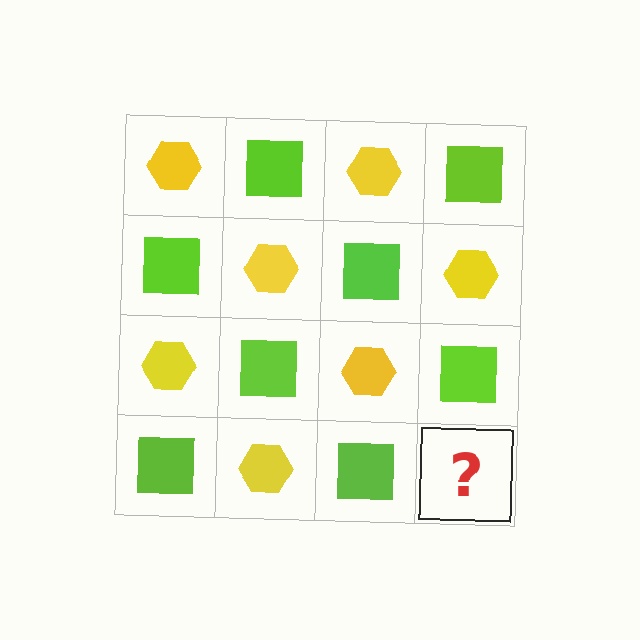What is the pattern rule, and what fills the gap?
The rule is that it alternates yellow hexagon and lime square in a checkerboard pattern. The gap should be filled with a yellow hexagon.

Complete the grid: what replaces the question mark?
The question mark should be replaced with a yellow hexagon.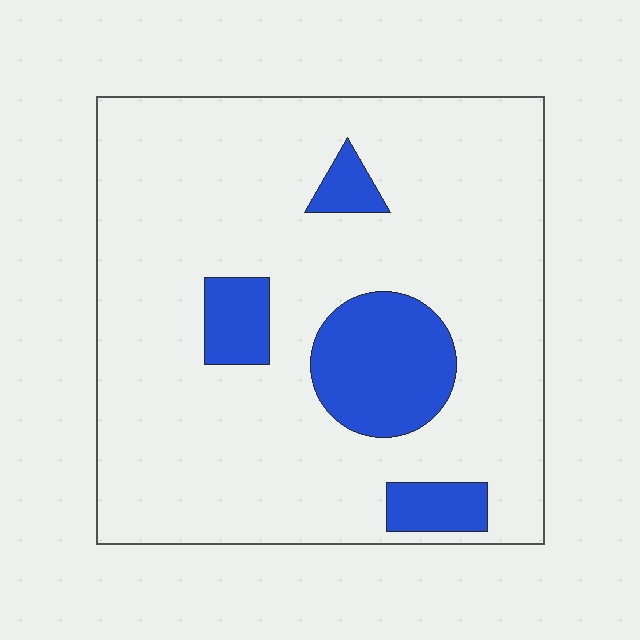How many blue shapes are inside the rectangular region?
4.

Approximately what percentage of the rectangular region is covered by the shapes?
Approximately 15%.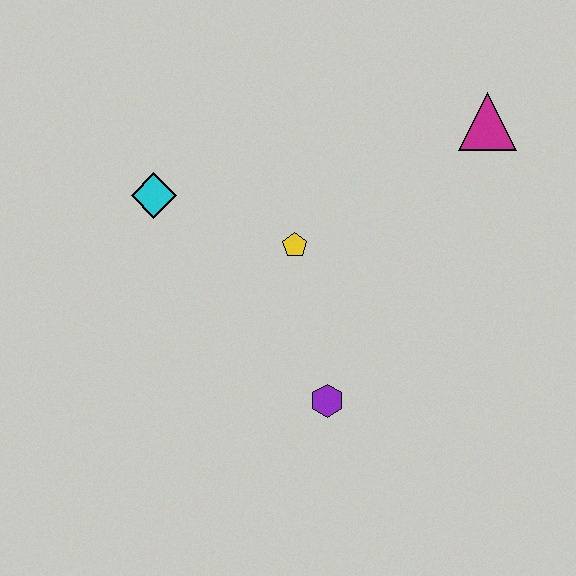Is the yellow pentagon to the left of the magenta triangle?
Yes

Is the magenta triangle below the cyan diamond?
No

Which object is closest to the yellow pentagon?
The cyan diamond is closest to the yellow pentagon.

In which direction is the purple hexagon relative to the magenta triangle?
The purple hexagon is below the magenta triangle.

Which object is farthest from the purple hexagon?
The magenta triangle is farthest from the purple hexagon.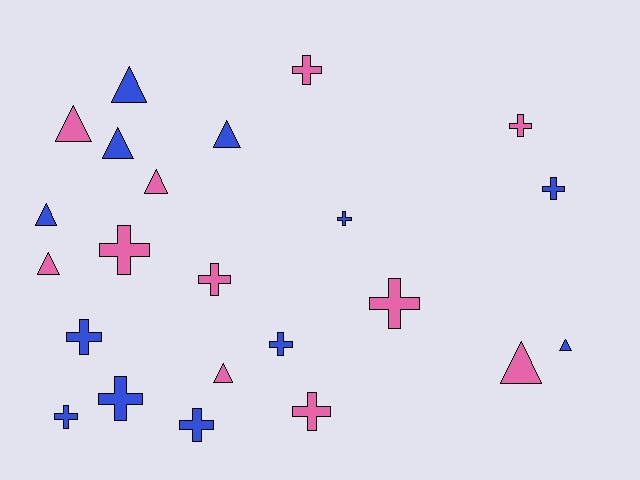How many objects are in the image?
There are 23 objects.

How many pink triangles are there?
There are 5 pink triangles.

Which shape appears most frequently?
Cross, with 13 objects.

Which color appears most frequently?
Blue, with 12 objects.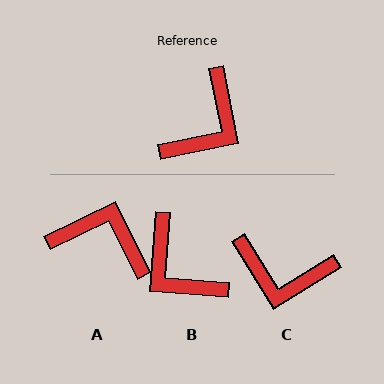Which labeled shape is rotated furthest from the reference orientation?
B, about 105 degrees away.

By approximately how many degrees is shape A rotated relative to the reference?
Approximately 105 degrees counter-clockwise.